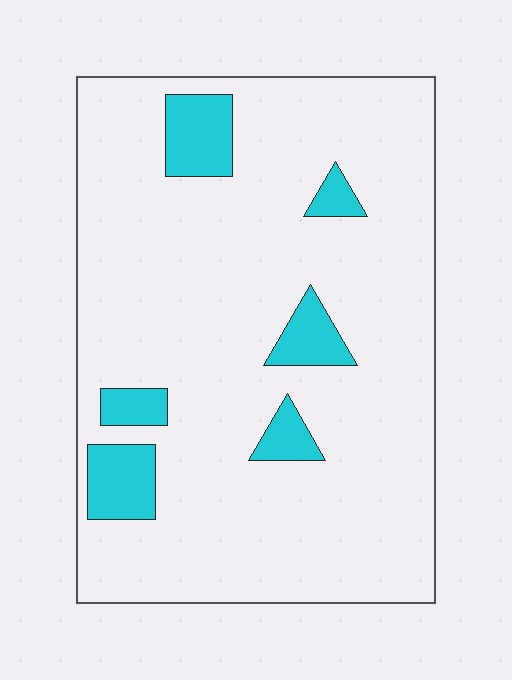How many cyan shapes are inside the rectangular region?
6.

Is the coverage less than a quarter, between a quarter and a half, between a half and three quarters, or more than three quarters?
Less than a quarter.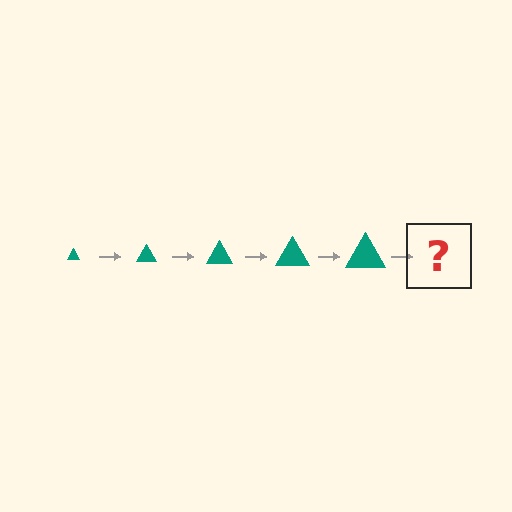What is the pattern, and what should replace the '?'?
The pattern is that the triangle gets progressively larger each step. The '?' should be a teal triangle, larger than the previous one.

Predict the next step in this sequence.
The next step is a teal triangle, larger than the previous one.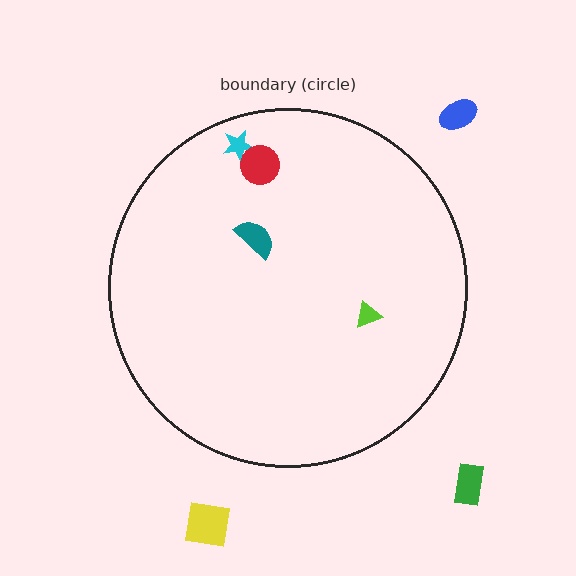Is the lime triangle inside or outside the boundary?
Inside.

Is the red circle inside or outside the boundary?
Inside.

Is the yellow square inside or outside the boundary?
Outside.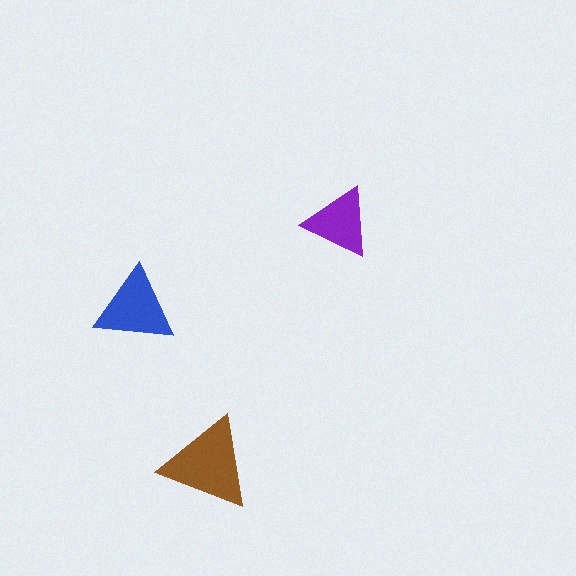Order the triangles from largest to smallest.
the brown one, the blue one, the purple one.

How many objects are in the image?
There are 3 objects in the image.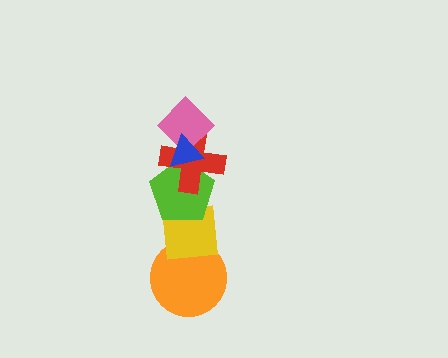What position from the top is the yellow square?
The yellow square is 5th from the top.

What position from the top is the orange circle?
The orange circle is 6th from the top.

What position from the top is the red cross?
The red cross is 3rd from the top.